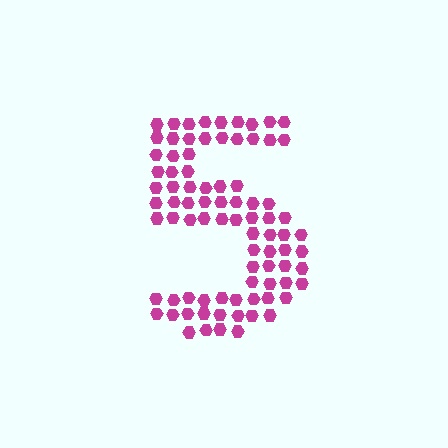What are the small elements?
The small elements are hexagons.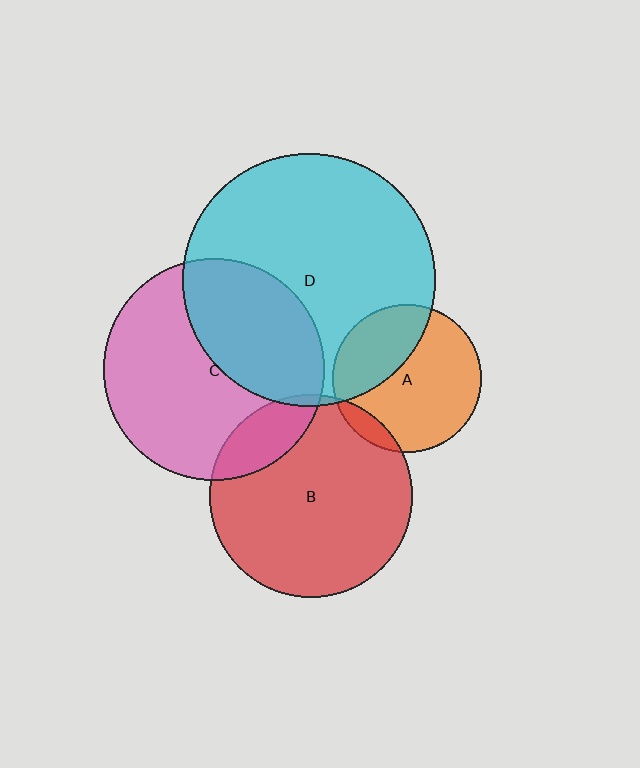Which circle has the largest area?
Circle D (cyan).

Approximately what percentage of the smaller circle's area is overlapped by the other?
Approximately 5%.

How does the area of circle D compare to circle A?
Approximately 2.9 times.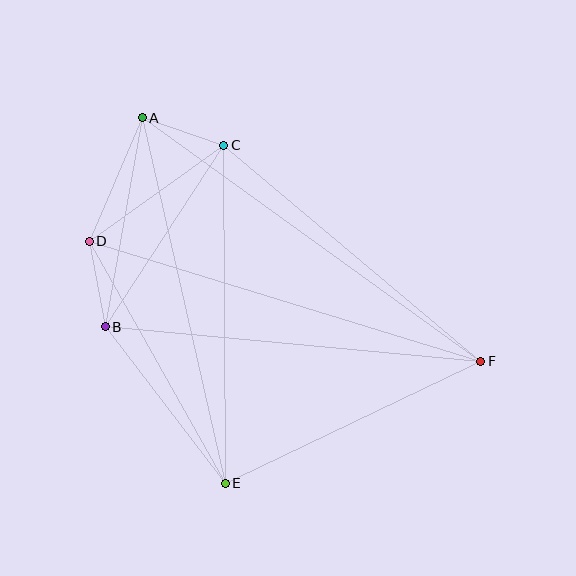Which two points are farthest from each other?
Points A and F are farthest from each other.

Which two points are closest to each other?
Points A and C are closest to each other.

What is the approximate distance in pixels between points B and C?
The distance between B and C is approximately 217 pixels.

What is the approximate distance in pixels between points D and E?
The distance between D and E is approximately 277 pixels.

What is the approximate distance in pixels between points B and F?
The distance between B and F is approximately 377 pixels.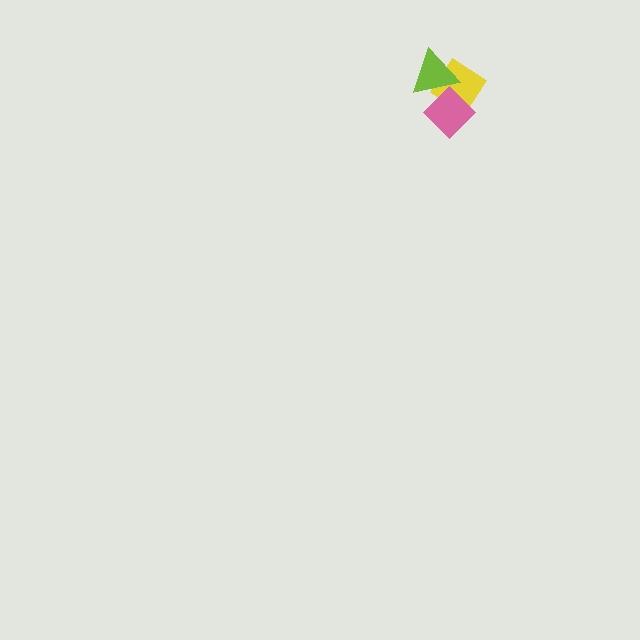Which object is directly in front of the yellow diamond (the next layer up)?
The pink diamond is directly in front of the yellow diamond.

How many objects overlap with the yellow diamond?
2 objects overlap with the yellow diamond.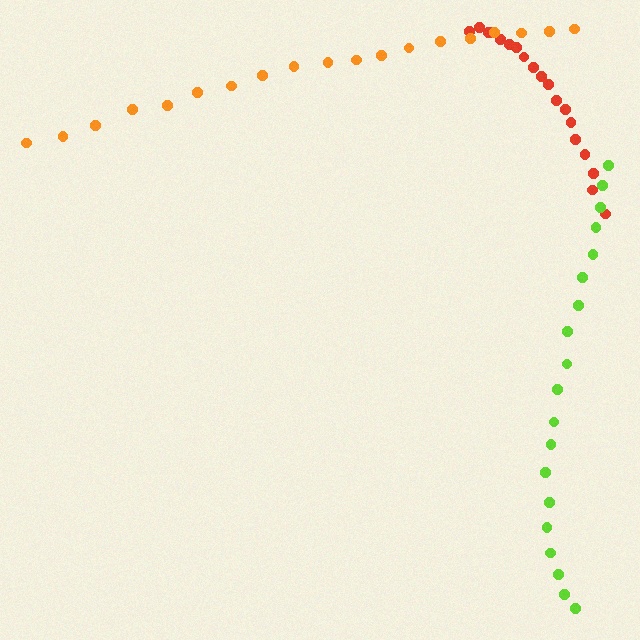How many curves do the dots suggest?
There are 3 distinct paths.